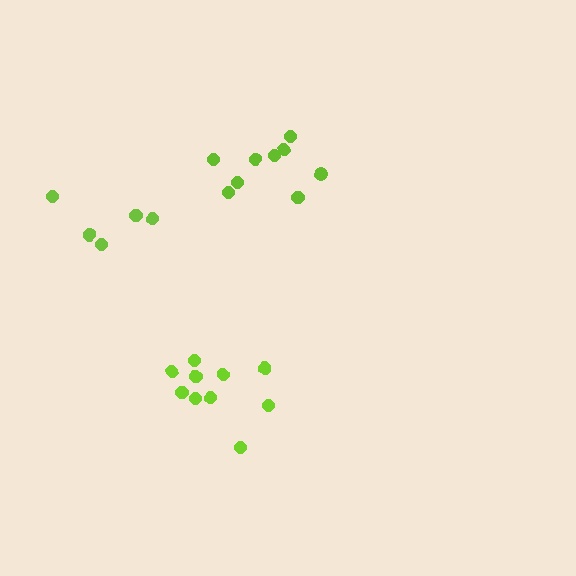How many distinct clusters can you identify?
There are 3 distinct clusters.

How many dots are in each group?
Group 1: 9 dots, Group 2: 10 dots, Group 3: 5 dots (24 total).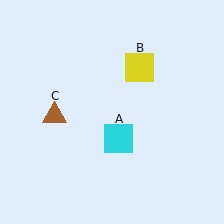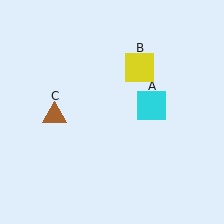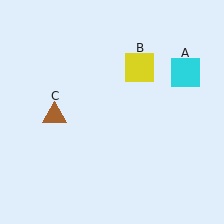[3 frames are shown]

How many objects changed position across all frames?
1 object changed position: cyan square (object A).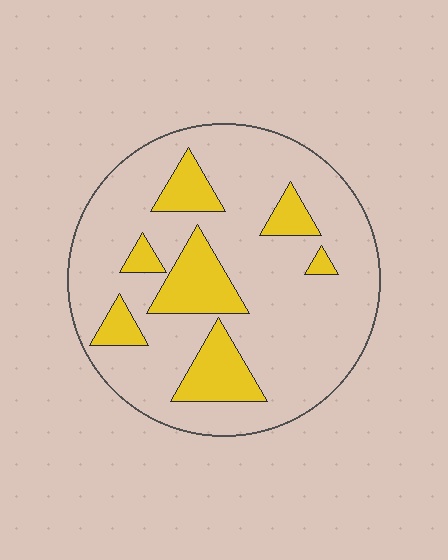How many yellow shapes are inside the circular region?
7.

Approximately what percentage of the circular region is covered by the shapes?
Approximately 20%.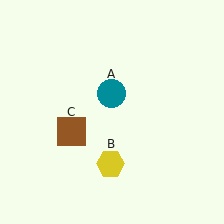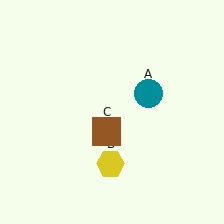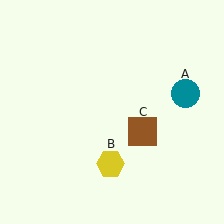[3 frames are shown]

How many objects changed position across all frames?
2 objects changed position: teal circle (object A), brown square (object C).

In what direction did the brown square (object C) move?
The brown square (object C) moved right.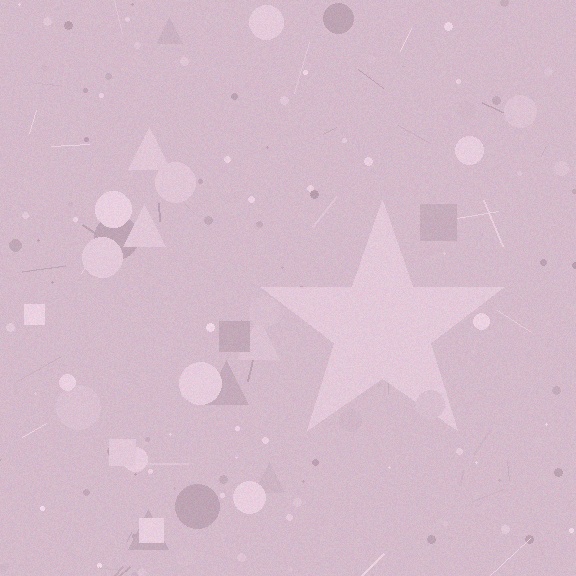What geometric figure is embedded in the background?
A star is embedded in the background.